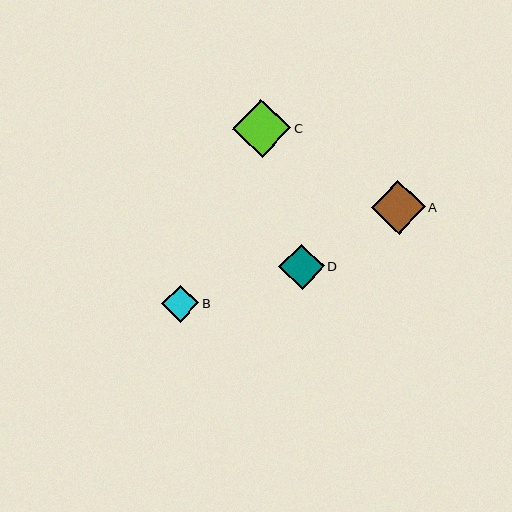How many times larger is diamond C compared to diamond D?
Diamond C is approximately 1.3 times the size of diamond D.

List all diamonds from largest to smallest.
From largest to smallest: C, A, D, B.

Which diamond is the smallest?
Diamond B is the smallest with a size of approximately 37 pixels.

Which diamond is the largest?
Diamond C is the largest with a size of approximately 58 pixels.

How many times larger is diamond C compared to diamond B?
Diamond C is approximately 1.6 times the size of diamond B.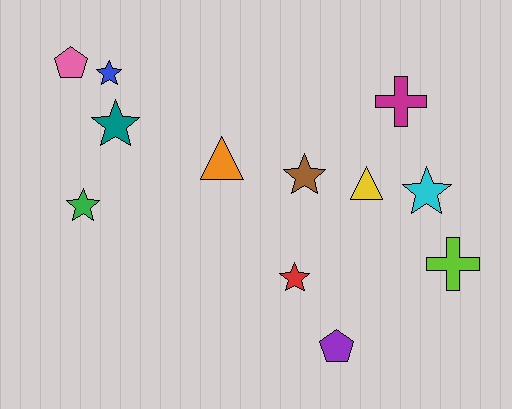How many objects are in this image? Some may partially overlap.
There are 12 objects.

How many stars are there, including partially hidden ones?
There are 6 stars.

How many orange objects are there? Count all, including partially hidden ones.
There is 1 orange object.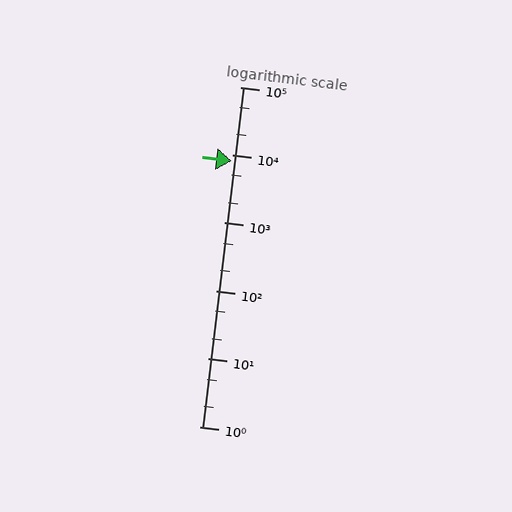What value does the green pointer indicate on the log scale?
The pointer indicates approximately 8100.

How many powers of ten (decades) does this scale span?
The scale spans 5 decades, from 1 to 100000.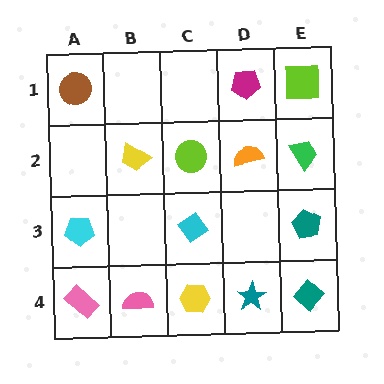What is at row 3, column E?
A teal pentagon.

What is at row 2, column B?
A yellow trapezoid.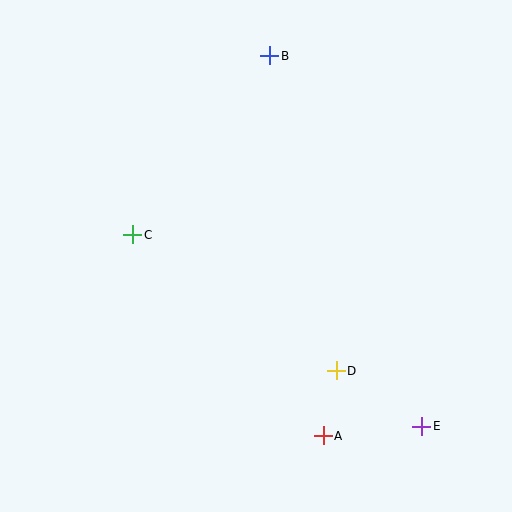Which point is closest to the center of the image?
Point C at (133, 235) is closest to the center.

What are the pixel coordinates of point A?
Point A is at (323, 436).